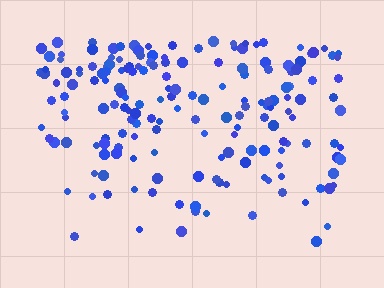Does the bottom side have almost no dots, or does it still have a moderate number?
Still a moderate number, just noticeably fewer than the top.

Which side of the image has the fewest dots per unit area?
The bottom.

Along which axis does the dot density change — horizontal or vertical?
Vertical.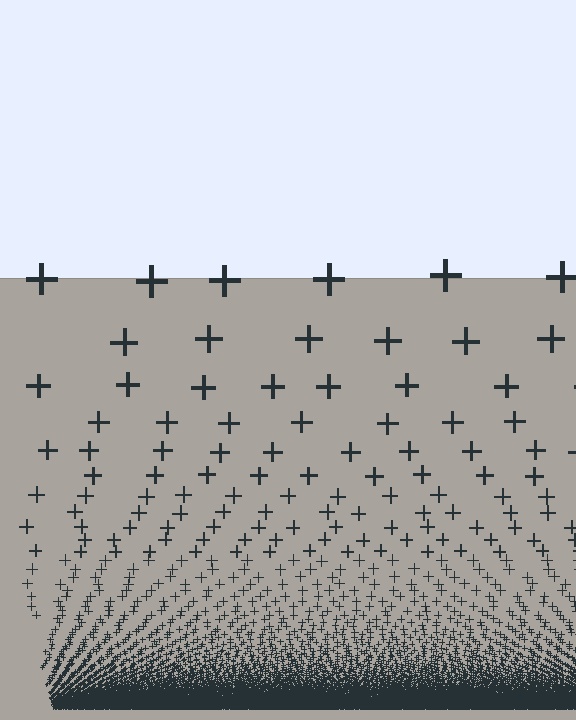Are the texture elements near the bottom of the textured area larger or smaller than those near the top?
Smaller. The gradient is inverted — elements near the bottom are smaller and denser.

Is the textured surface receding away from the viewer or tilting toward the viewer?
The surface appears to tilt toward the viewer. Texture elements get larger and sparser toward the top.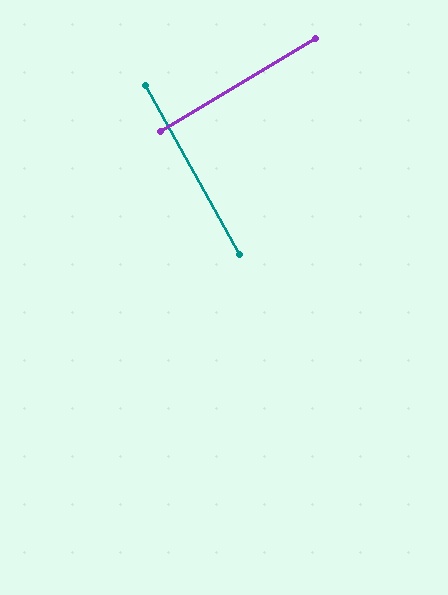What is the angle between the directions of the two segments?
Approximately 88 degrees.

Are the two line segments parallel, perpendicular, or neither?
Perpendicular — they meet at approximately 88°.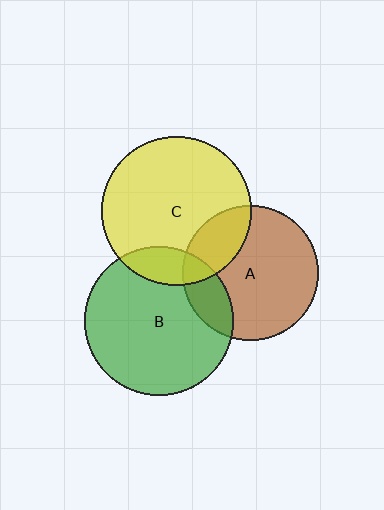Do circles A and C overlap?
Yes.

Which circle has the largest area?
Circle C (yellow).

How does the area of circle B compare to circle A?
Approximately 1.2 times.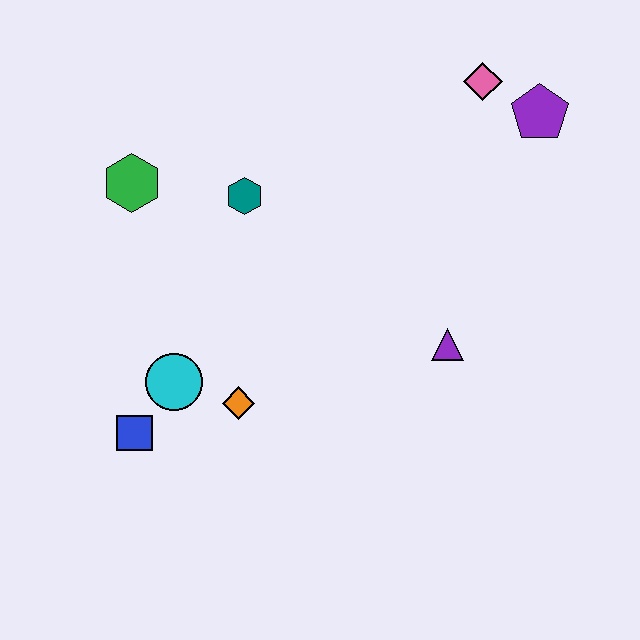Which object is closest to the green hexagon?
The teal hexagon is closest to the green hexagon.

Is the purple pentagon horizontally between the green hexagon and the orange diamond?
No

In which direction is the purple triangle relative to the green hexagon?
The purple triangle is to the right of the green hexagon.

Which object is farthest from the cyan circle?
The purple pentagon is farthest from the cyan circle.